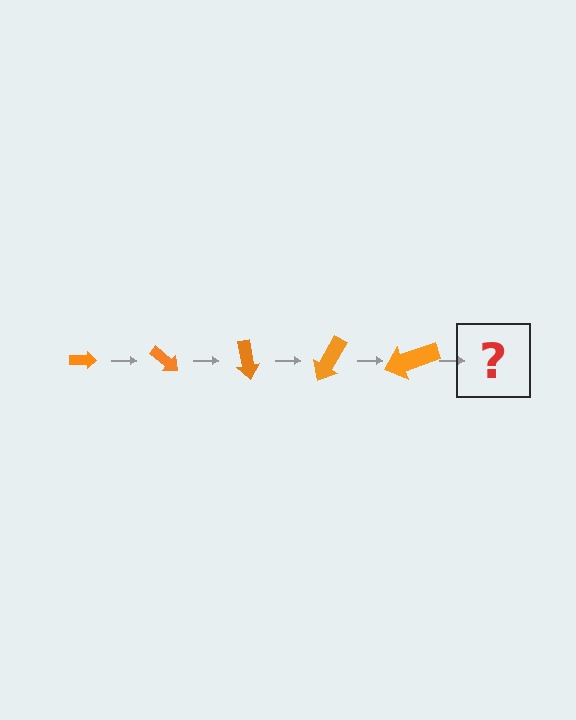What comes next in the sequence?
The next element should be an arrow, larger than the previous one and rotated 200 degrees from the start.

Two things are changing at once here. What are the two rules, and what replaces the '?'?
The two rules are that the arrow grows larger each step and it rotates 40 degrees each step. The '?' should be an arrow, larger than the previous one and rotated 200 degrees from the start.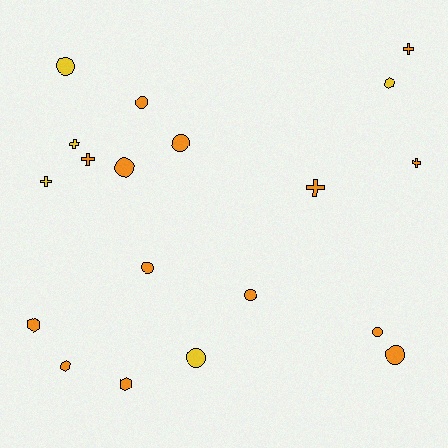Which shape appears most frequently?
Circle, with 9 objects.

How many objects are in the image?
There are 19 objects.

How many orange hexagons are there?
There are 3 orange hexagons.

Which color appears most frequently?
Orange, with 14 objects.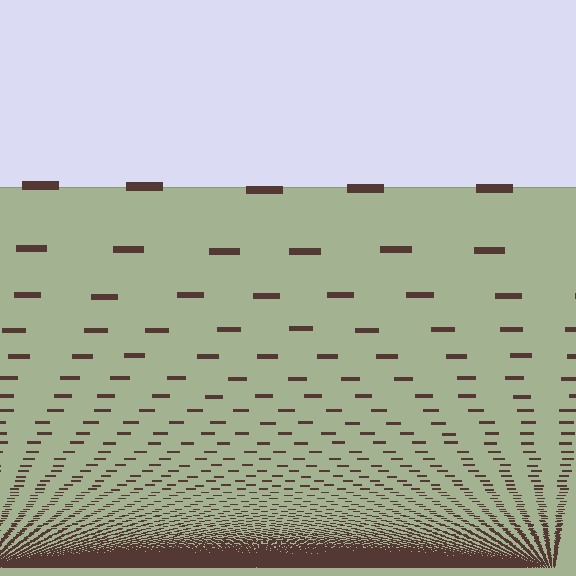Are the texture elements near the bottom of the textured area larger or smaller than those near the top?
Smaller. The gradient is inverted — elements near the bottom are smaller and denser.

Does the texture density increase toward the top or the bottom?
Density increases toward the bottom.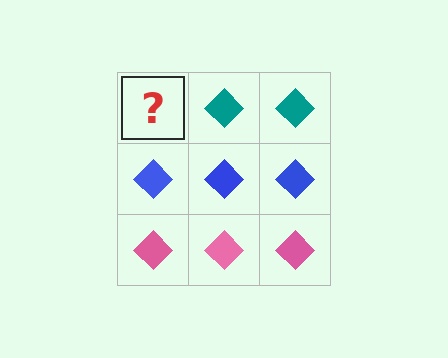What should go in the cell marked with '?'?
The missing cell should contain a teal diamond.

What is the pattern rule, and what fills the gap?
The rule is that each row has a consistent color. The gap should be filled with a teal diamond.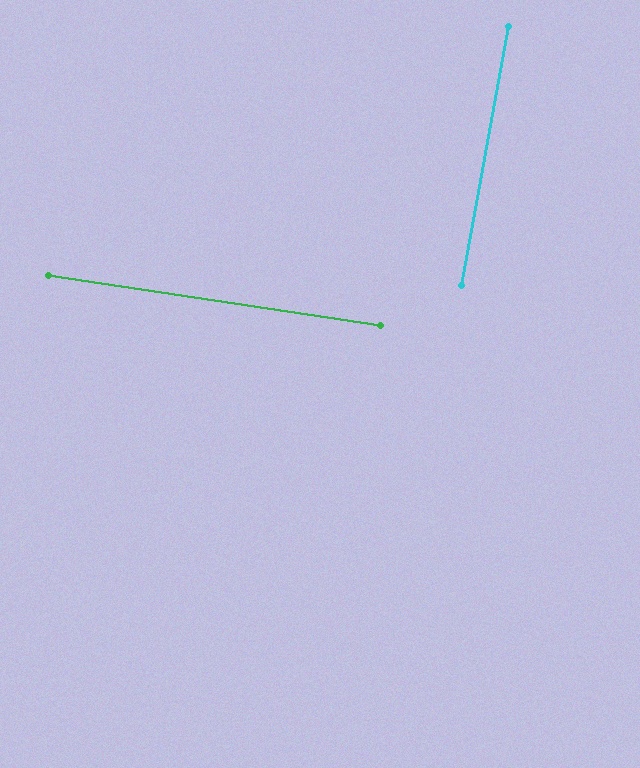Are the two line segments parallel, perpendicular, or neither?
Perpendicular — they meet at approximately 88°.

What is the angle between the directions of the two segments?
Approximately 88 degrees.